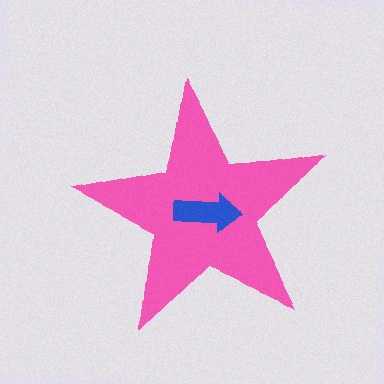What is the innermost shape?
The blue arrow.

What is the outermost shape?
The pink star.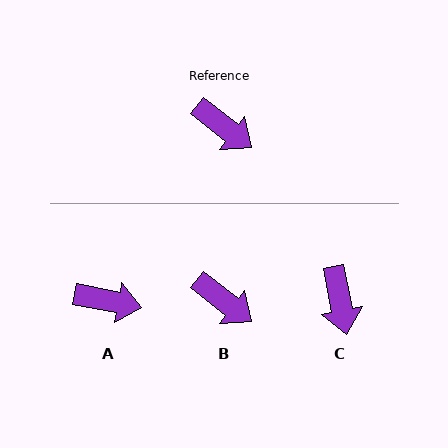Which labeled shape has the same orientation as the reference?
B.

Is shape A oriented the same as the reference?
No, it is off by about 27 degrees.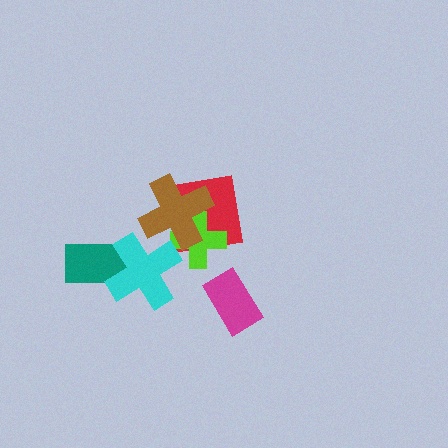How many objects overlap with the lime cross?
2 objects overlap with the lime cross.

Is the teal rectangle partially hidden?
Yes, it is partially covered by another shape.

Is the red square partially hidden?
Yes, it is partially covered by another shape.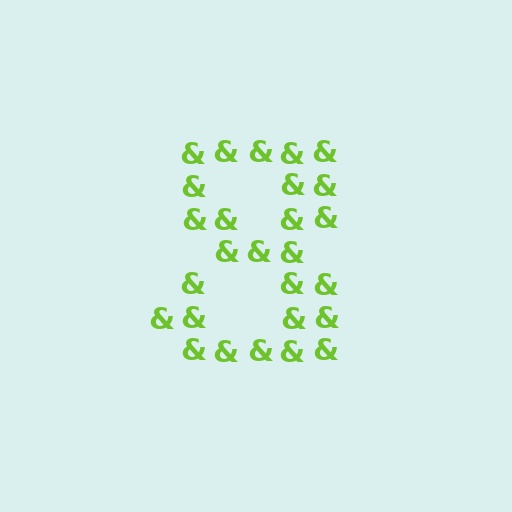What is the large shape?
The large shape is the digit 8.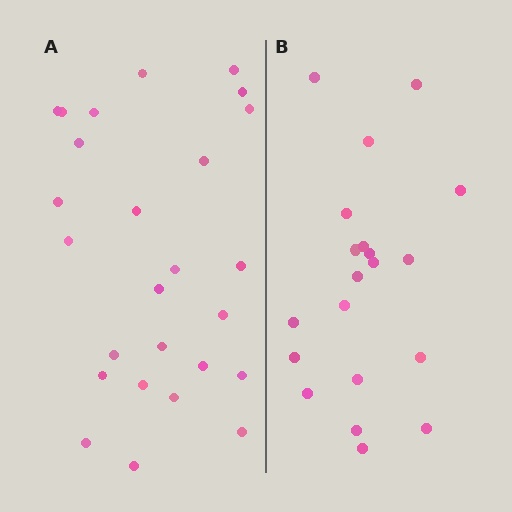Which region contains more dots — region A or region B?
Region A (the left region) has more dots.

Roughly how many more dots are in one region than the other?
Region A has about 6 more dots than region B.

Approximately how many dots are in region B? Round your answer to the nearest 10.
About 20 dots.